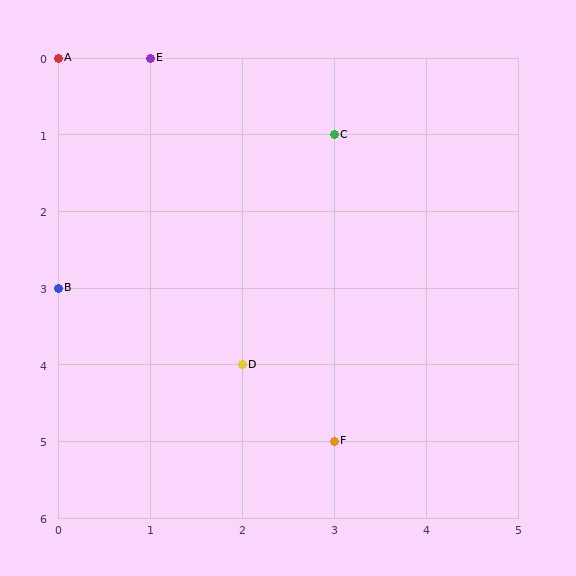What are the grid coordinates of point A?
Point A is at grid coordinates (0, 0).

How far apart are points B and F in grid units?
Points B and F are 3 columns and 2 rows apart (about 3.6 grid units diagonally).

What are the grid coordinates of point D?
Point D is at grid coordinates (2, 4).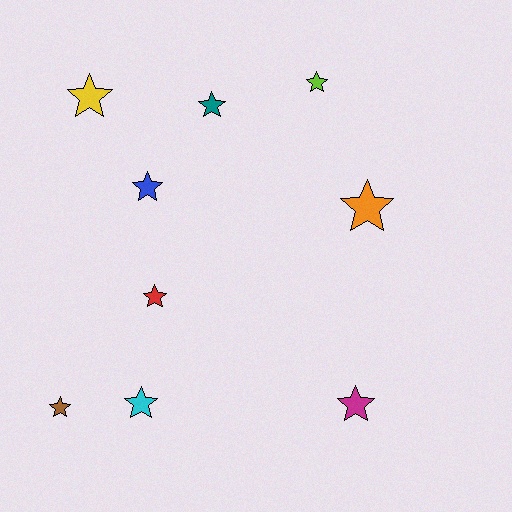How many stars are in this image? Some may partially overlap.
There are 9 stars.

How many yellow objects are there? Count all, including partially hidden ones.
There is 1 yellow object.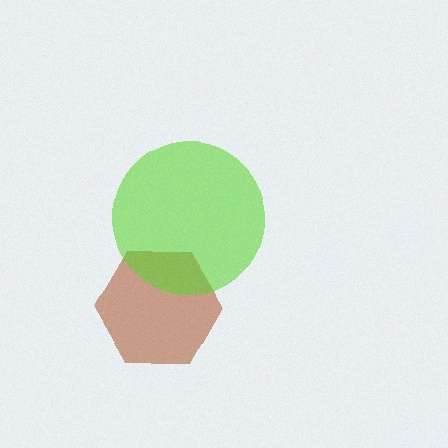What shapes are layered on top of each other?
The layered shapes are: a brown hexagon, a lime circle.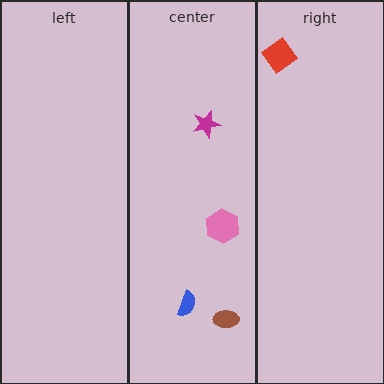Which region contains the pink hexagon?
The center region.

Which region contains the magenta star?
The center region.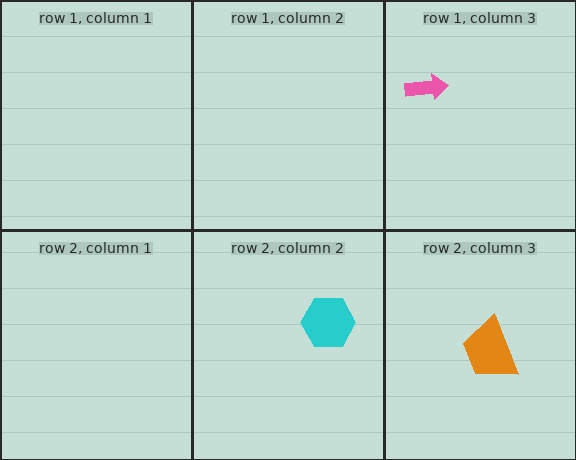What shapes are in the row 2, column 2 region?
The cyan hexagon.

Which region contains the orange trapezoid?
The row 2, column 3 region.